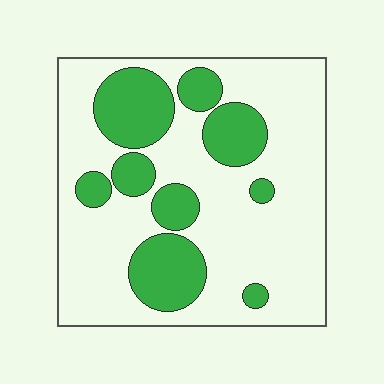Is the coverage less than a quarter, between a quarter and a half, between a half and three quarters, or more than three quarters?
Between a quarter and a half.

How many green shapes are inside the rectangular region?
9.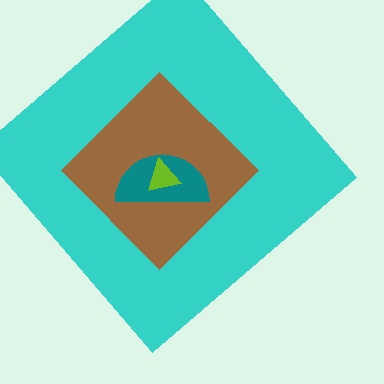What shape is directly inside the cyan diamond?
The brown diamond.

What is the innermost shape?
The lime triangle.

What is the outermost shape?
The cyan diamond.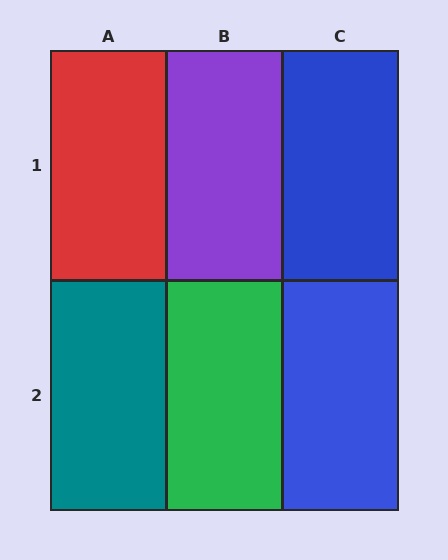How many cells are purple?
1 cell is purple.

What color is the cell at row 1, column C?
Blue.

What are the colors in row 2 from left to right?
Teal, green, blue.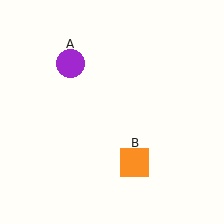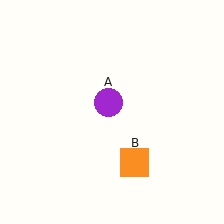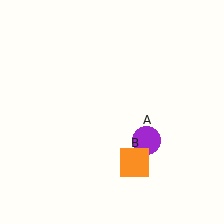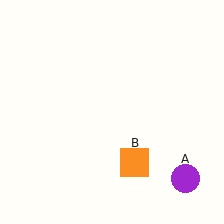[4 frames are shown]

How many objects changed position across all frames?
1 object changed position: purple circle (object A).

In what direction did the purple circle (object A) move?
The purple circle (object A) moved down and to the right.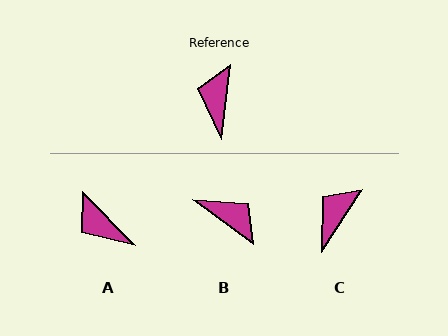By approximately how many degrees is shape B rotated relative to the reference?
Approximately 120 degrees clockwise.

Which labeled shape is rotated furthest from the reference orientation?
B, about 120 degrees away.